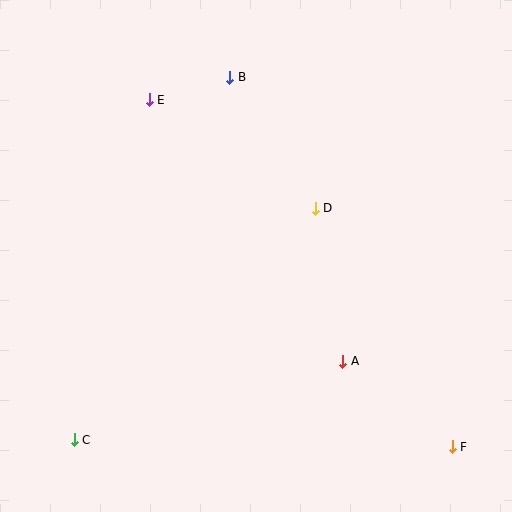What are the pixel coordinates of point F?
Point F is at (452, 447).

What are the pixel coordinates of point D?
Point D is at (315, 208).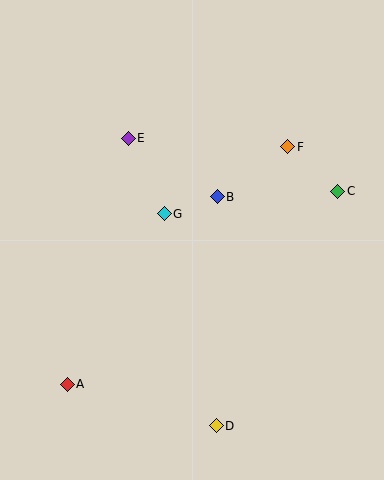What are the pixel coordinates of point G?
Point G is at (164, 214).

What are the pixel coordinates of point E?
Point E is at (128, 138).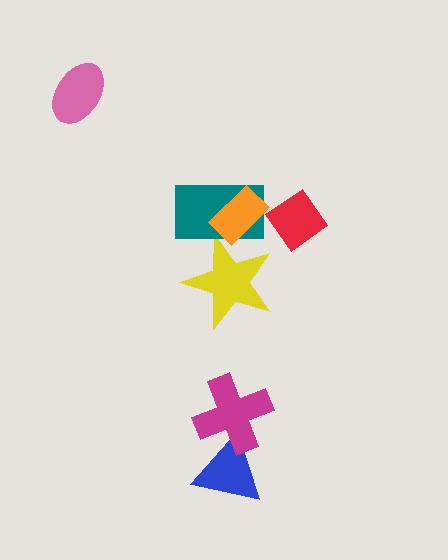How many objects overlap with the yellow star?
2 objects overlap with the yellow star.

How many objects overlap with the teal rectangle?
2 objects overlap with the teal rectangle.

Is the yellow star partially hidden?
Yes, it is partially covered by another shape.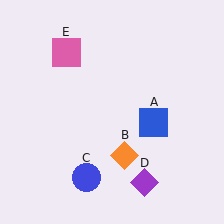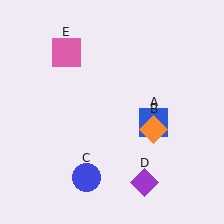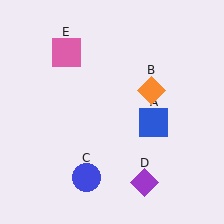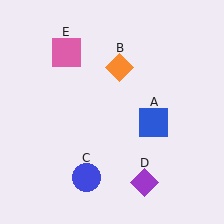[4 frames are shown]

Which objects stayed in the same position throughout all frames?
Blue square (object A) and blue circle (object C) and purple diamond (object D) and pink square (object E) remained stationary.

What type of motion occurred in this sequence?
The orange diamond (object B) rotated counterclockwise around the center of the scene.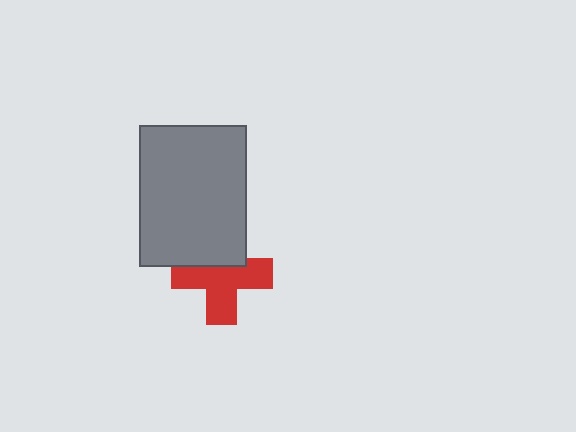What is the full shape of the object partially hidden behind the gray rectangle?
The partially hidden object is a red cross.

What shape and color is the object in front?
The object in front is a gray rectangle.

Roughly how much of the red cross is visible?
Most of it is visible (roughly 66%).